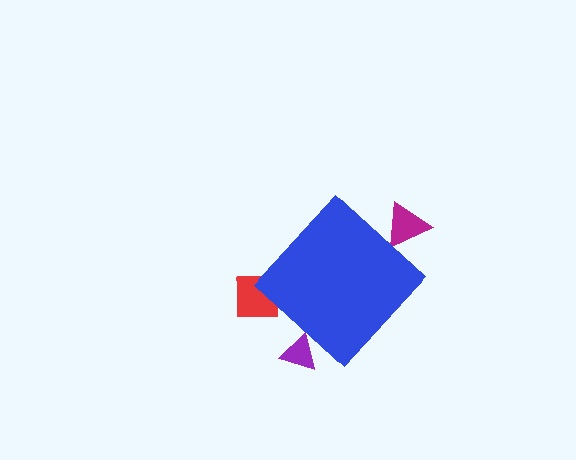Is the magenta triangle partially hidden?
Yes, the magenta triangle is partially hidden behind the blue diamond.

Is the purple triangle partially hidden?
Yes, the purple triangle is partially hidden behind the blue diamond.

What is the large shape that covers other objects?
A blue diamond.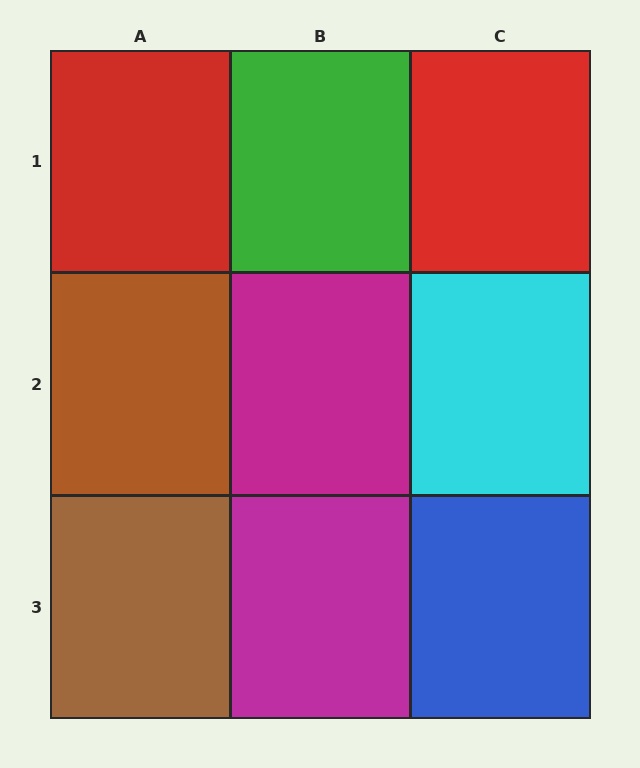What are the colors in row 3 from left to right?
Brown, magenta, blue.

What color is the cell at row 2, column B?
Magenta.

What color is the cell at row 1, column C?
Red.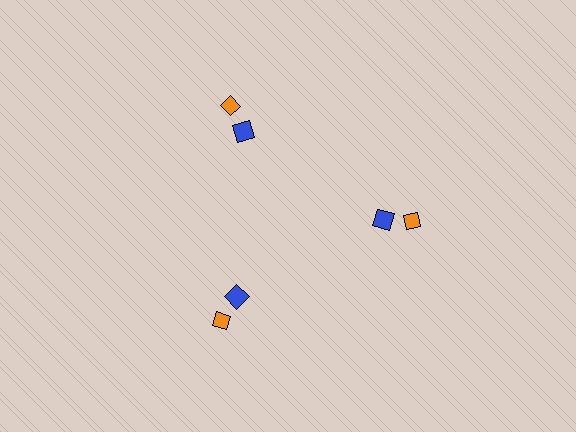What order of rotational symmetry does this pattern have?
This pattern has 3-fold rotational symmetry.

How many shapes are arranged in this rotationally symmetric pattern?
There are 6 shapes, arranged in 3 groups of 2.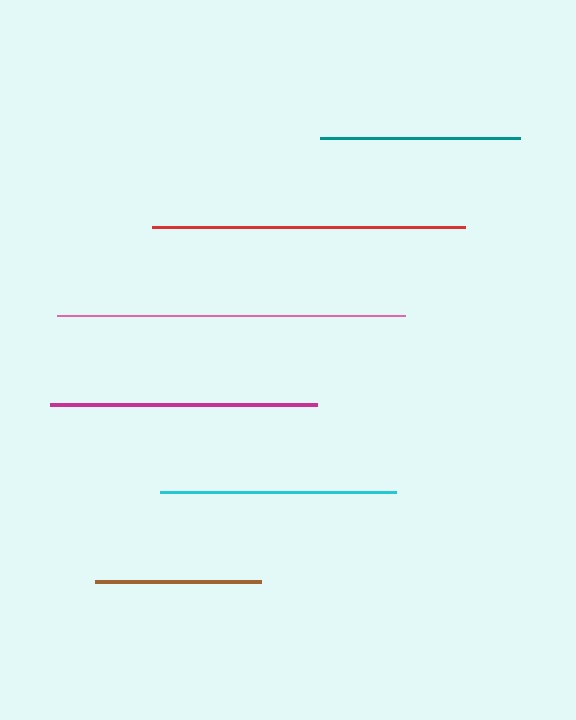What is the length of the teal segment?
The teal segment is approximately 201 pixels long.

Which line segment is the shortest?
The brown line is the shortest at approximately 165 pixels.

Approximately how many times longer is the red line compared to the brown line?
The red line is approximately 1.9 times the length of the brown line.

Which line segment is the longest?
The pink line is the longest at approximately 348 pixels.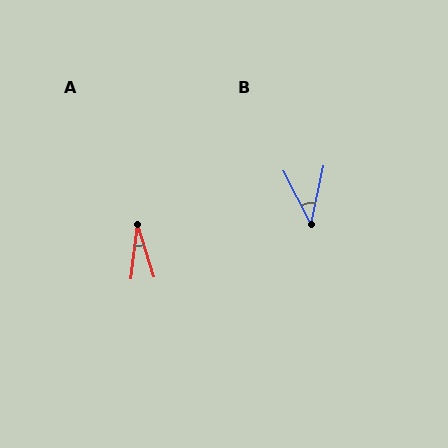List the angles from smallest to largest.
A (25°), B (40°).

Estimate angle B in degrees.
Approximately 40 degrees.